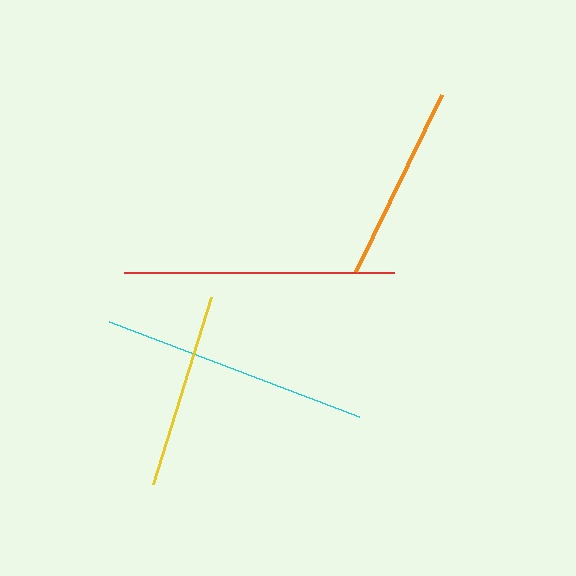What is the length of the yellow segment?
The yellow segment is approximately 196 pixels long.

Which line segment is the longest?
The red line is the longest at approximately 270 pixels.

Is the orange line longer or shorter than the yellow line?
The orange line is longer than the yellow line.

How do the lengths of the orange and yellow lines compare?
The orange and yellow lines are approximately the same length.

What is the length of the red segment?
The red segment is approximately 270 pixels long.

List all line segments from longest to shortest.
From longest to shortest: red, cyan, orange, yellow.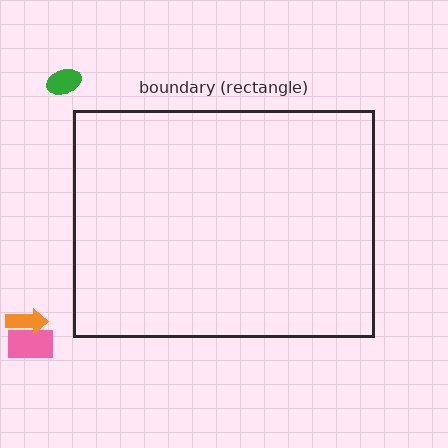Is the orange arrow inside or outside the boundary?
Outside.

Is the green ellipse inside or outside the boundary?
Outside.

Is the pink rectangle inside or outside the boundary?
Outside.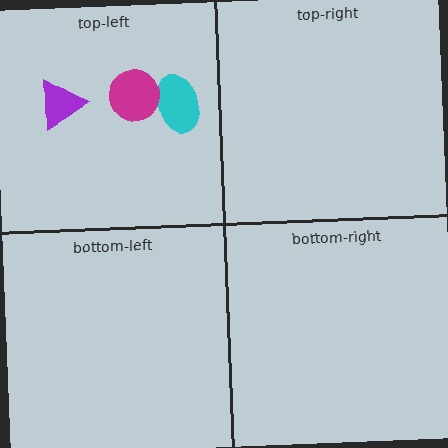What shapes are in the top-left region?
The purple triangle, the cyan ellipse, the magenta circle.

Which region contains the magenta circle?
The top-left region.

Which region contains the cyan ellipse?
The top-left region.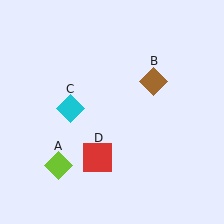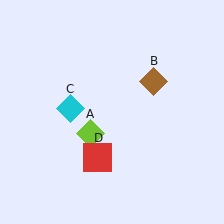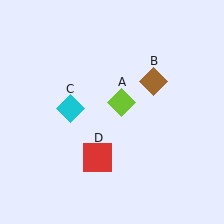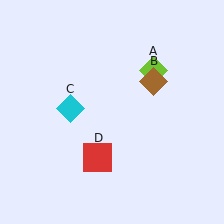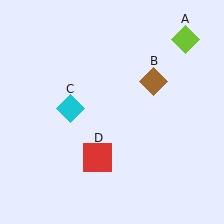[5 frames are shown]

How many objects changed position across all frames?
1 object changed position: lime diamond (object A).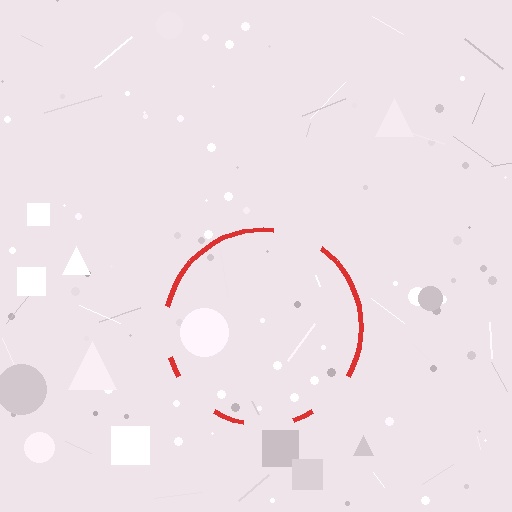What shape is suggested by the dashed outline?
The dashed outline suggests a circle.